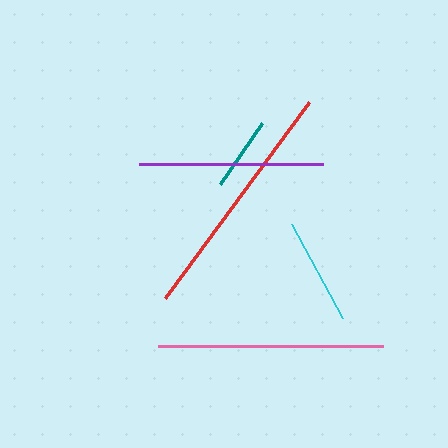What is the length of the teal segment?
The teal segment is approximately 74 pixels long.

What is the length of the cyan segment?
The cyan segment is approximately 107 pixels long.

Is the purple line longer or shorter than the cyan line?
The purple line is longer than the cyan line.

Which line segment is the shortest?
The teal line is the shortest at approximately 74 pixels.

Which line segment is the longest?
The red line is the longest at approximately 243 pixels.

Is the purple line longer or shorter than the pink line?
The pink line is longer than the purple line.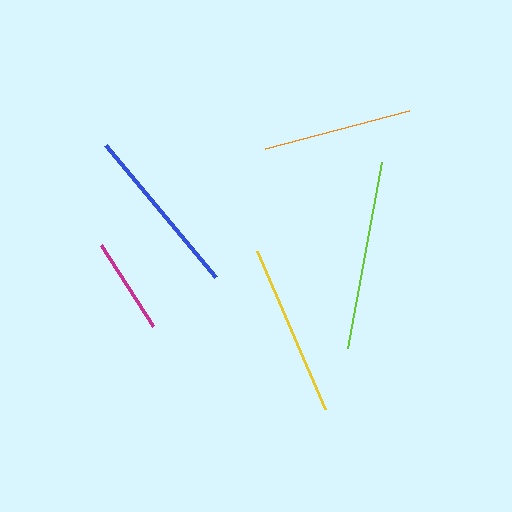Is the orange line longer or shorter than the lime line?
The lime line is longer than the orange line.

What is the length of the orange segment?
The orange segment is approximately 148 pixels long.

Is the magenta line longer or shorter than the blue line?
The blue line is longer than the magenta line.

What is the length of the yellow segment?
The yellow segment is approximately 172 pixels long.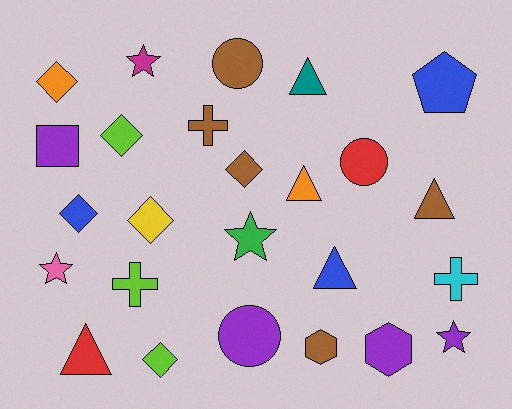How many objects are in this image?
There are 25 objects.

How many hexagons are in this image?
There are 2 hexagons.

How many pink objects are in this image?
There is 1 pink object.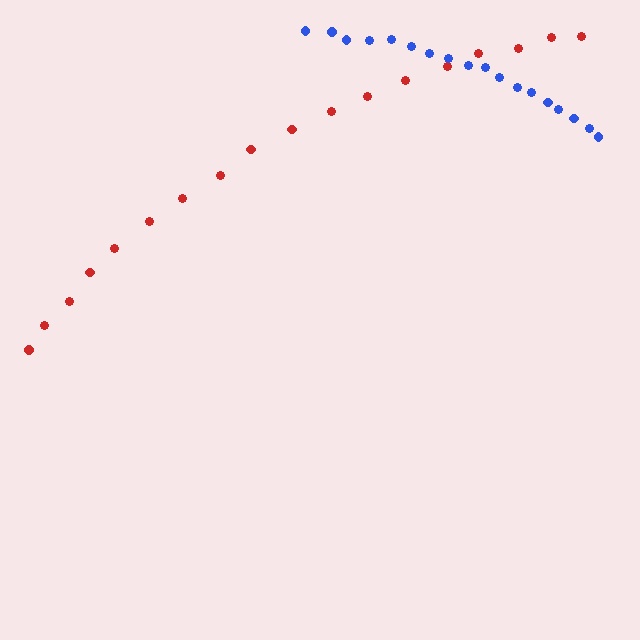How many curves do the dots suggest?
There are 2 distinct paths.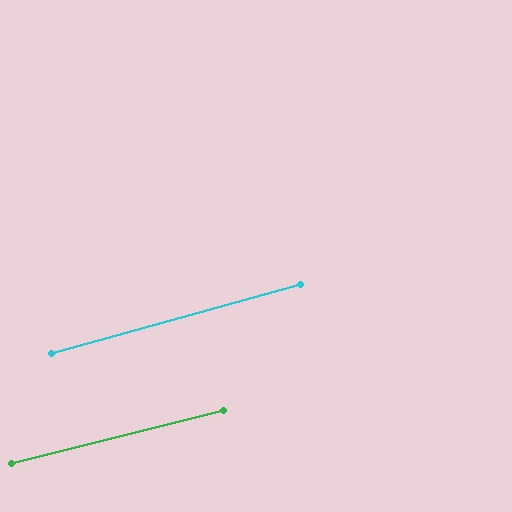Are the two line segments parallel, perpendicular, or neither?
Parallel — their directions differ by only 1.4°.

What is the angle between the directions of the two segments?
Approximately 1 degree.